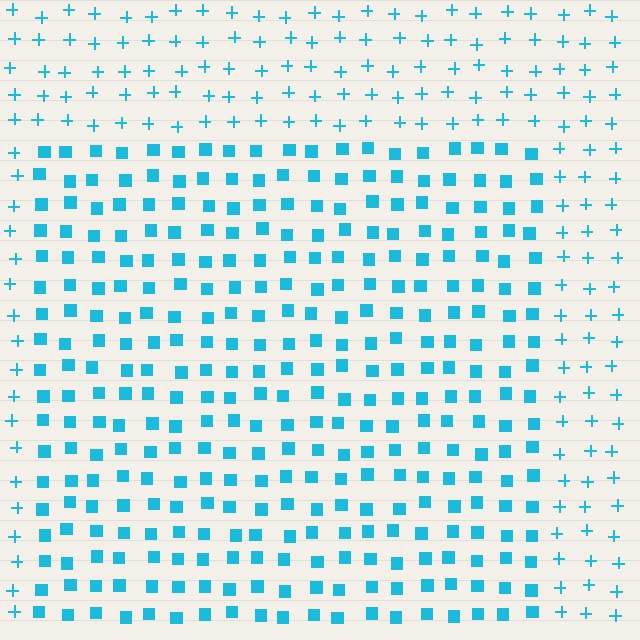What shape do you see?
I see a rectangle.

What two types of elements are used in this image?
The image uses squares inside the rectangle region and plus signs outside it.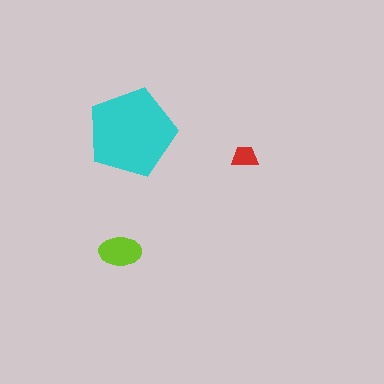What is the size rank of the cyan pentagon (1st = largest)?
1st.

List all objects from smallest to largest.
The red trapezoid, the lime ellipse, the cyan pentagon.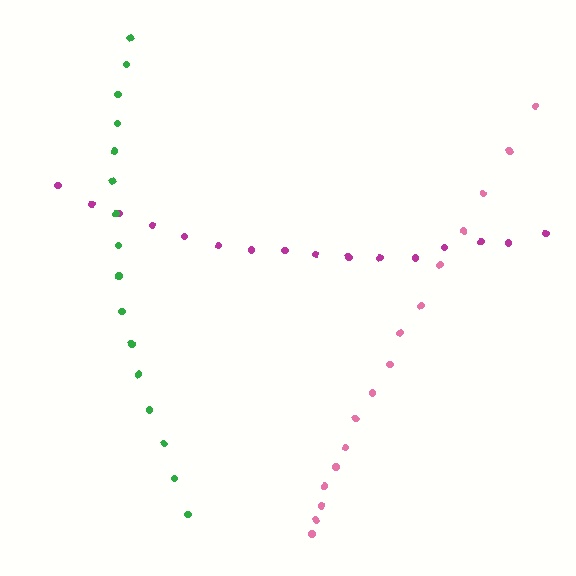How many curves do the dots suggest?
There are 3 distinct paths.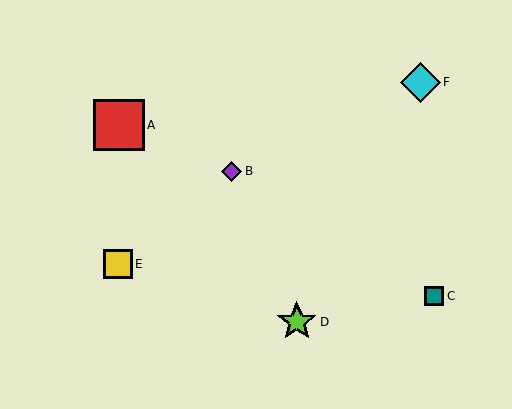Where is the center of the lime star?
The center of the lime star is at (297, 322).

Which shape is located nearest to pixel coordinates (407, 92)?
The cyan diamond (labeled F) at (420, 82) is nearest to that location.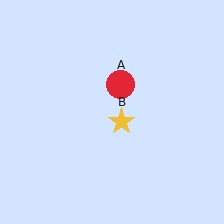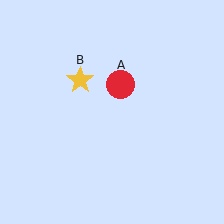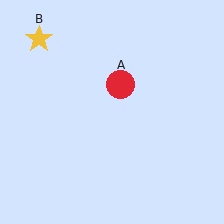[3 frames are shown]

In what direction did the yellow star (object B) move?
The yellow star (object B) moved up and to the left.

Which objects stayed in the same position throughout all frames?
Red circle (object A) remained stationary.